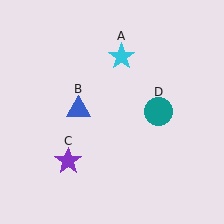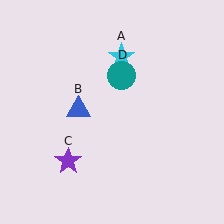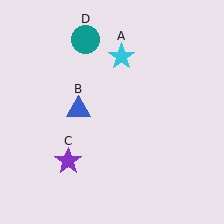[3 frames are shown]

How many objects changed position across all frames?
1 object changed position: teal circle (object D).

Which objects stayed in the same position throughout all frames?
Cyan star (object A) and blue triangle (object B) and purple star (object C) remained stationary.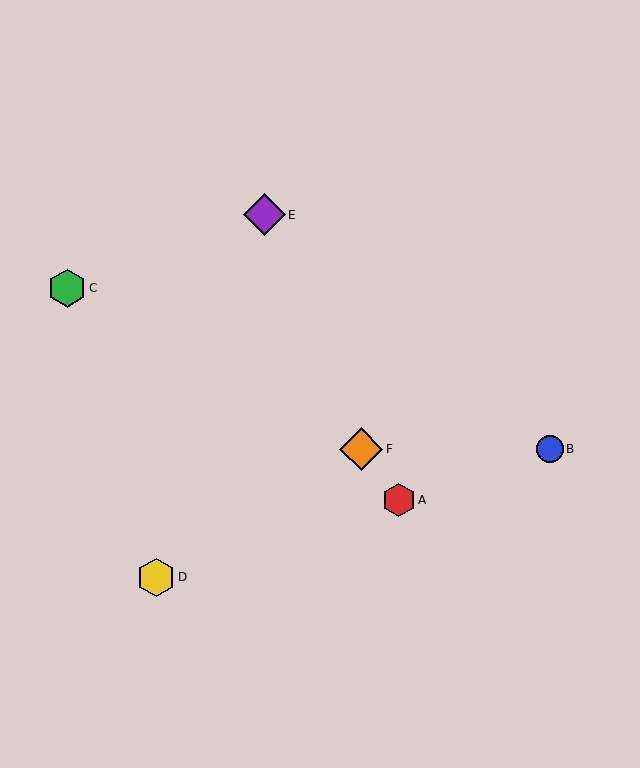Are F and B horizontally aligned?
Yes, both are at y≈449.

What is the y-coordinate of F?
Object F is at y≈449.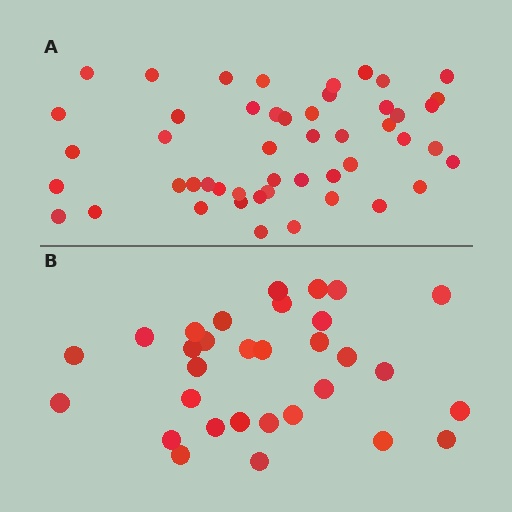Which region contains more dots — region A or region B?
Region A (the top region) has more dots.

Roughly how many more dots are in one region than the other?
Region A has approximately 20 more dots than region B.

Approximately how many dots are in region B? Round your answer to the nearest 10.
About 30 dots. (The exact count is 31, which rounds to 30.)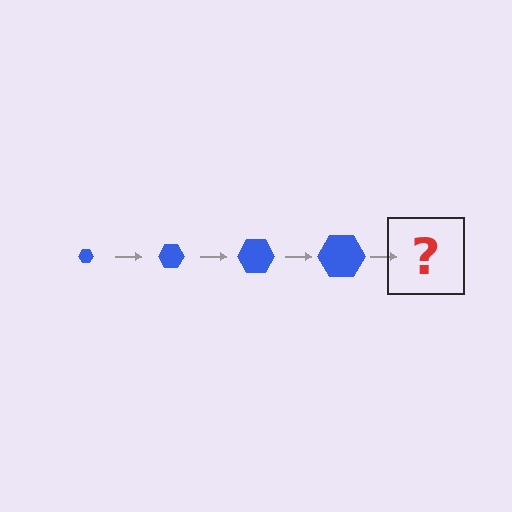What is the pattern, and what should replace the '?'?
The pattern is that the hexagon gets progressively larger each step. The '?' should be a blue hexagon, larger than the previous one.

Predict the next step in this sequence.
The next step is a blue hexagon, larger than the previous one.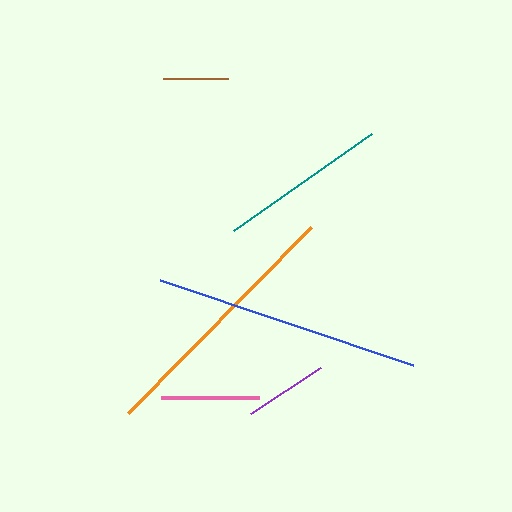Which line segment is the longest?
The blue line is the longest at approximately 266 pixels.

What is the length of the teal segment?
The teal segment is approximately 168 pixels long.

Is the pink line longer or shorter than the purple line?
The pink line is longer than the purple line.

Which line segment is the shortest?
The brown line is the shortest at approximately 66 pixels.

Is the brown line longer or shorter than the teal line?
The teal line is longer than the brown line.